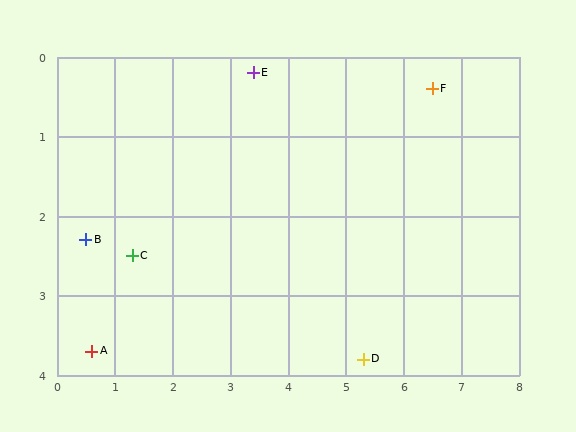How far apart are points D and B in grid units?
Points D and B are about 5.0 grid units apart.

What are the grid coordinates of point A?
Point A is at approximately (0.6, 3.7).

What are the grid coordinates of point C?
Point C is at approximately (1.3, 2.5).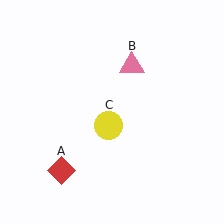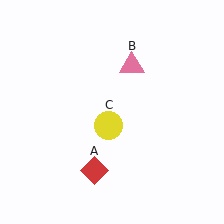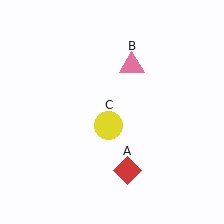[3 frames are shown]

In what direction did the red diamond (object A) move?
The red diamond (object A) moved right.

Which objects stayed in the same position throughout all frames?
Pink triangle (object B) and yellow circle (object C) remained stationary.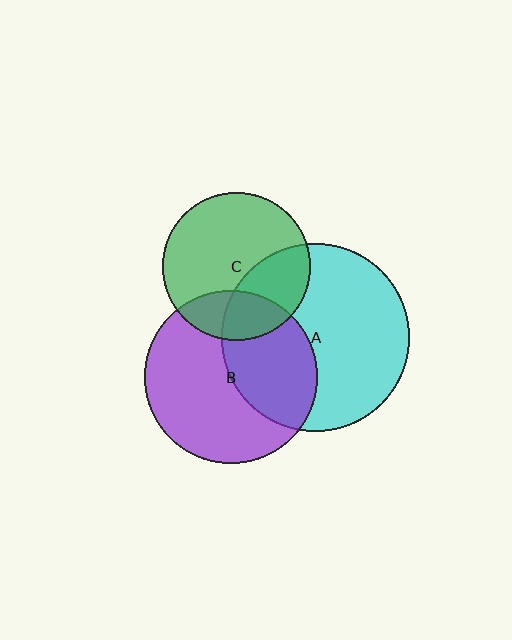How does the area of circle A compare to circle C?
Approximately 1.6 times.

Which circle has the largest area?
Circle A (cyan).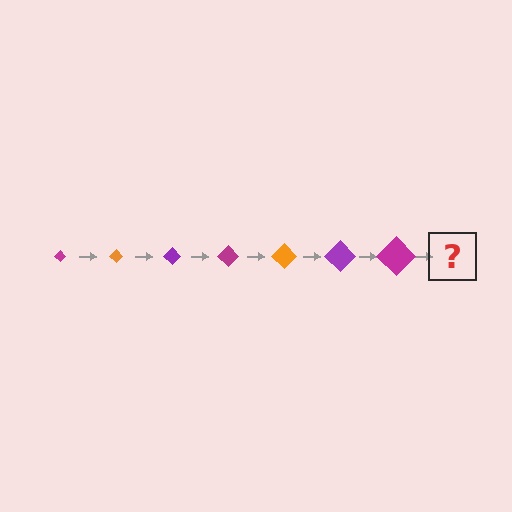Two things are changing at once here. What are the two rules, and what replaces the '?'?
The two rules are that the diamond grows larger each step and the color cycles through magenta, orange, and purple. The '?' should be an orange diamond, larger than the previous one.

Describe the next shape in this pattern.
It should be an orange diamond, larger than the previous one.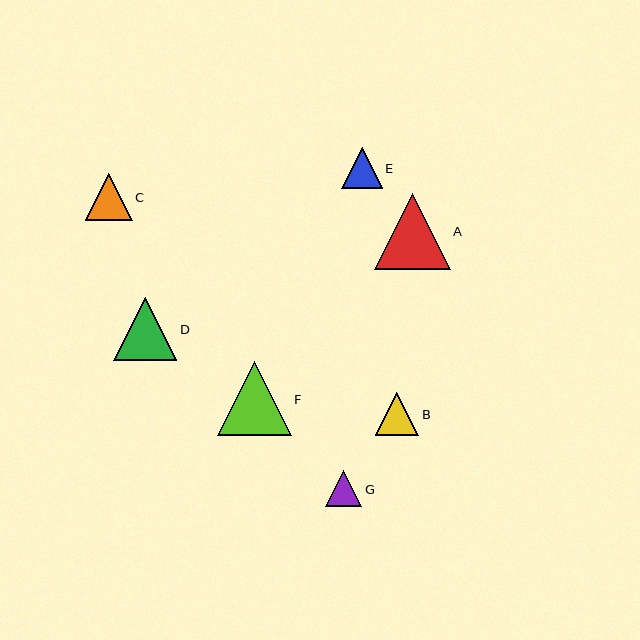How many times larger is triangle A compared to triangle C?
Triangle A is approximately 1.6 times the size of triangle C.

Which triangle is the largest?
Triangle A is the largest with a size of approximately 76 pixels.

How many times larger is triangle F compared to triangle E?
Triangle F is approximately 1.8 times the size of triangle E.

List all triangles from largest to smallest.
From largest to smallest: A, F, D, C, B, E, G.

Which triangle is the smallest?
Triangle G is the smallest with a size of approximately 36 pixels.